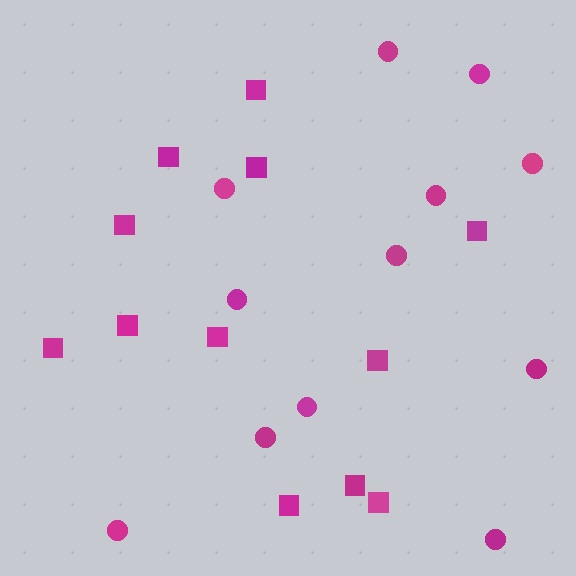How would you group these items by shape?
There are 2 groups: one group of circles (12) and one group of squares (12).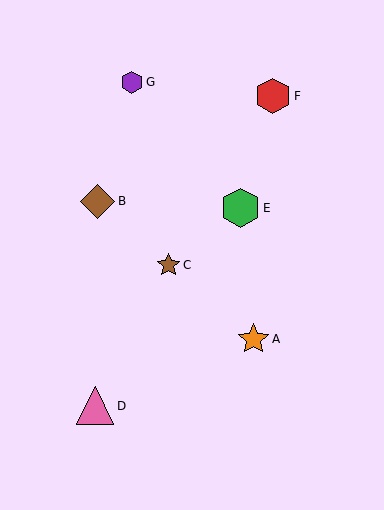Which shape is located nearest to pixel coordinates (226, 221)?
The green hexagon (labeled E) at (240, 208) is nearest to that location.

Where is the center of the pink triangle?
The center of the pink triangle is at (95, 406).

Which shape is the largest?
The green hexagon (labeled E) is the largest.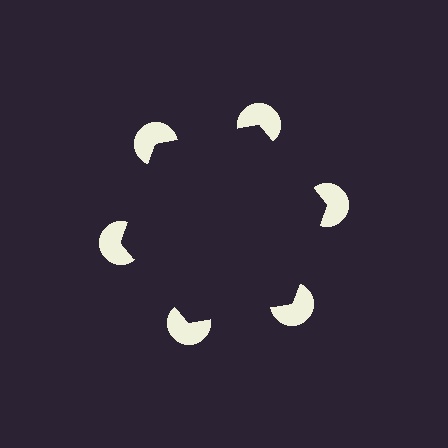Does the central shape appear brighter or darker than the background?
It typically appears slightly darker than the background, even though no actual brightness change is drawn.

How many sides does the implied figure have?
6 sides.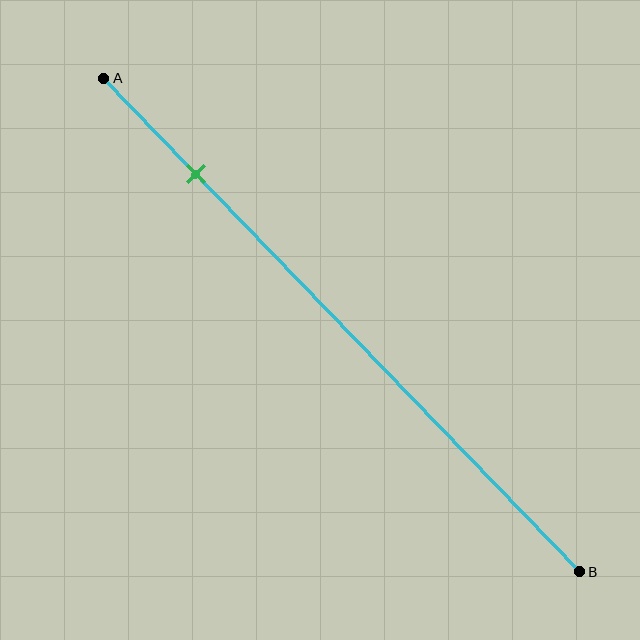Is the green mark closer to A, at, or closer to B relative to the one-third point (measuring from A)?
The green mark is closer to point A than the one-third point of segment AB.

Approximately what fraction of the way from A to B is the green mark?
The green mark is approximately 20% of the way from A to B.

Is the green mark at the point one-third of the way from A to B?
No, the mark is at about 20% from A, not at the 33% one-third point.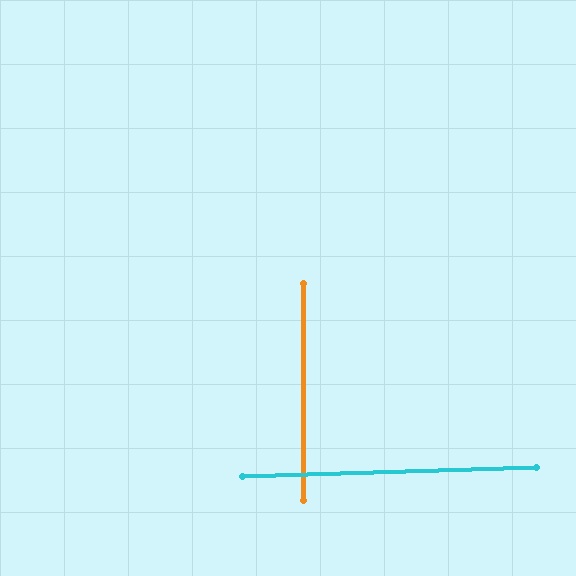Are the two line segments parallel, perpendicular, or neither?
Perpendicular — they meet at approximately 88°.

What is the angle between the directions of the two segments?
Approximately 88 degrees.